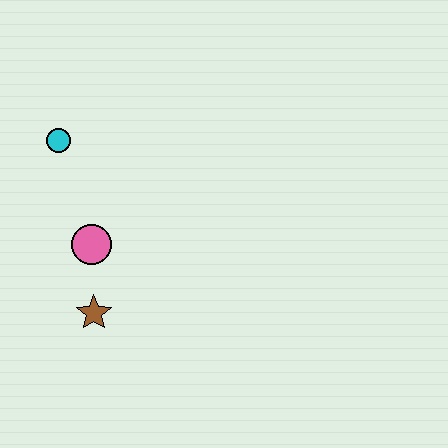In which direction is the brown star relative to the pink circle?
The brown star is below the pink circle.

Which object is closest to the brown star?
The pink circle is closest to the brown star.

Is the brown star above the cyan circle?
No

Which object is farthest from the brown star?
The cyan circle is farthest from the brown star.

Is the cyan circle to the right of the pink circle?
No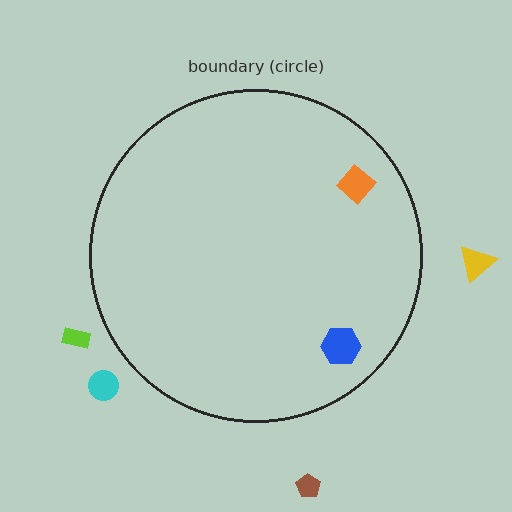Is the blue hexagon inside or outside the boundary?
Inside.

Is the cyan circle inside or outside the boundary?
Outside.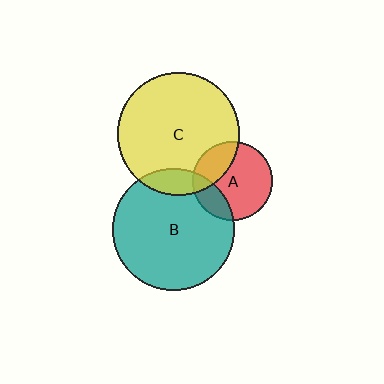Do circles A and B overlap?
Yes.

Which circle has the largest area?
Circle C (yellow).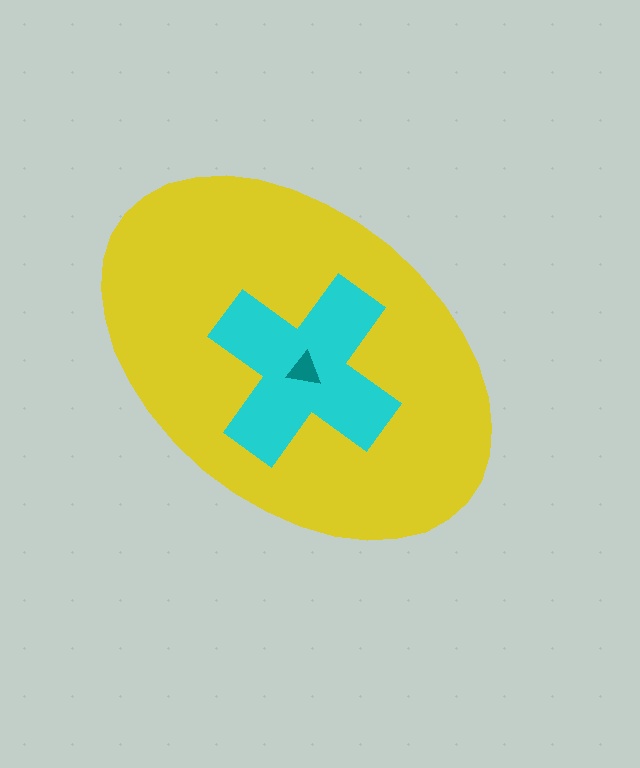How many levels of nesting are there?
3.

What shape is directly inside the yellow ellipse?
The cyan cross.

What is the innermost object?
The teal triangle.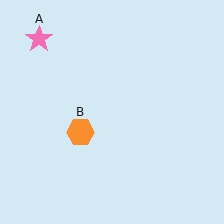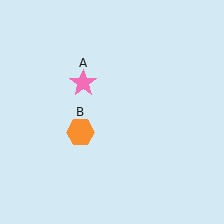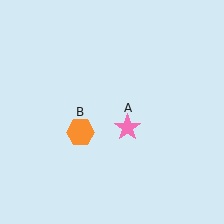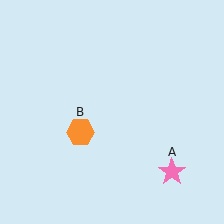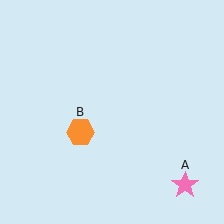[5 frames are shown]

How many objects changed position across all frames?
1 object changed position: pink star (object A).